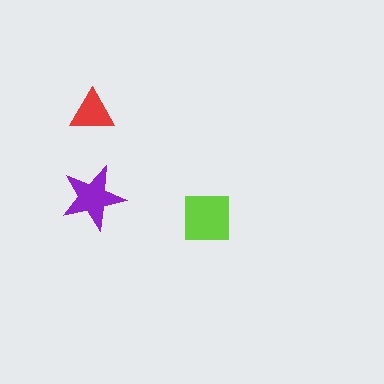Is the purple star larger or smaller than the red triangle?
Larger.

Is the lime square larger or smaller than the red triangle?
Larger.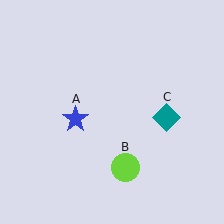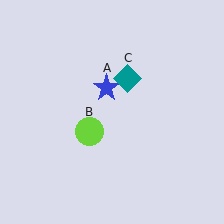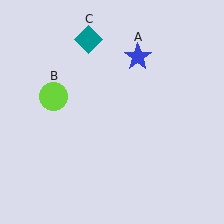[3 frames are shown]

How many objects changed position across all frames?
3 objects changed position: blue star (object A), lime circle (object B), teal diamond (object C).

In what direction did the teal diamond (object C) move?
The teal diamond (object C) moved up and to the left.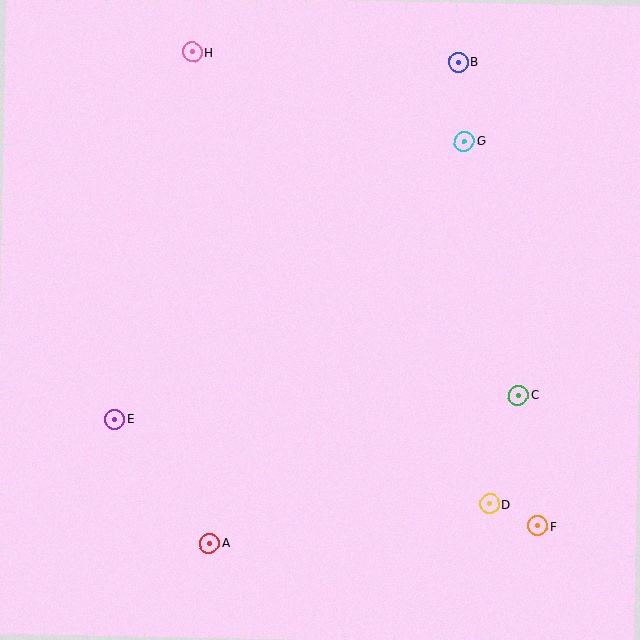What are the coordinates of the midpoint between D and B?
The midpoint between D and B is at (474, 283).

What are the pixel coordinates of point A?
Point A is at (209, 543).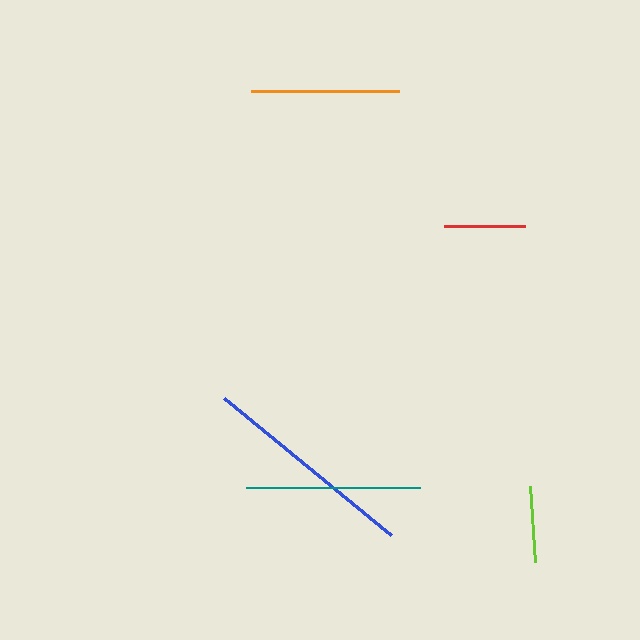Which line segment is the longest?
The blue line is the longest at approximately 215 pixels.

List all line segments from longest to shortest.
From longest to shortest: blue, teal, orange, red, lime.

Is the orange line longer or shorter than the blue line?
The blue line is longer than the orange line.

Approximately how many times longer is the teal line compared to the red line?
The teal line is approximately 2.1 times the length of the red line.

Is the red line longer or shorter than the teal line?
The teal line is longer than the red line.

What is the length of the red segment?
The red segment is approximately 82 pixels long.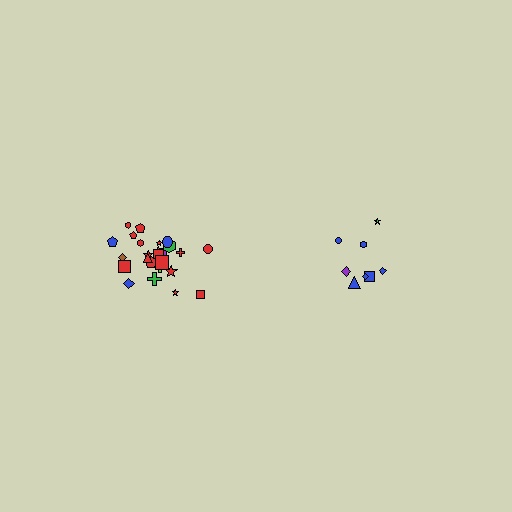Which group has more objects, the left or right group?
The left group.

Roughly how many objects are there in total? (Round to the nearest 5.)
Roughly 35 objects in total.